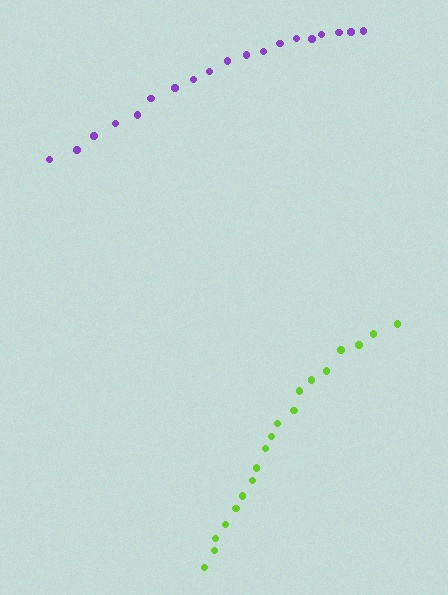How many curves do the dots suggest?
There are 2 distinct paths.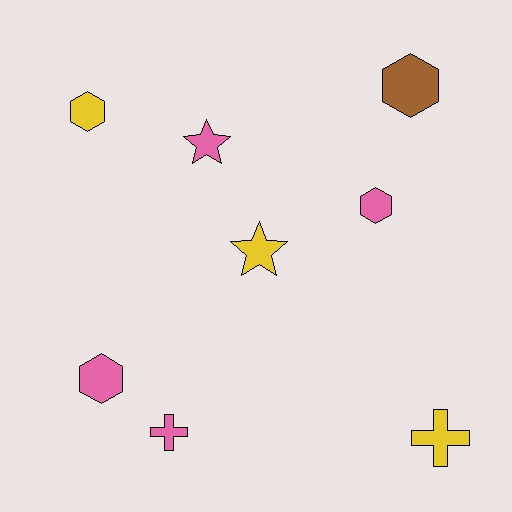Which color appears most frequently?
Pink, with 4 objects.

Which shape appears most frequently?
Hexagon, with 4 objects.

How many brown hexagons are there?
There is 1 brown hexagon.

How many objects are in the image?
There are 8 objects.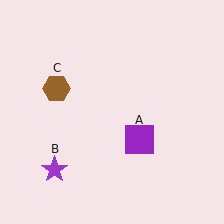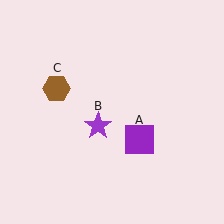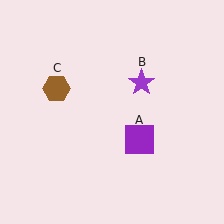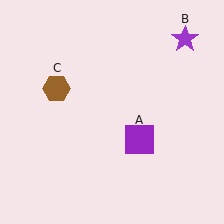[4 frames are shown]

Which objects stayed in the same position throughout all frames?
Purple square (object A) and brown hexagon (object C) remained stationary.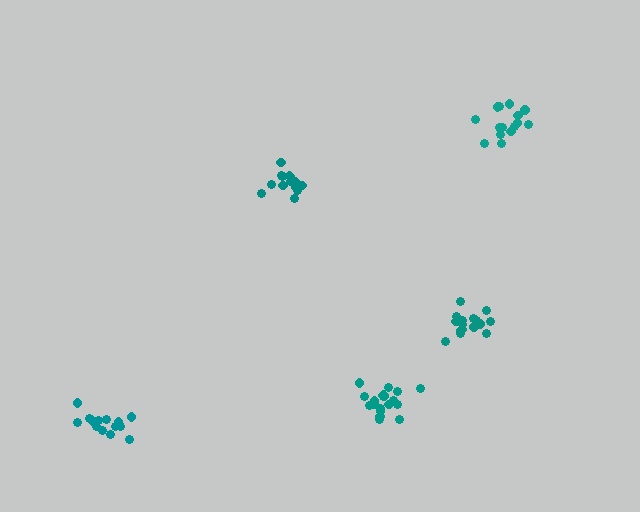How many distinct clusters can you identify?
There are 5 distinct clusters.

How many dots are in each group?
Group 1: 16 dots, Group 2: 14 dots, Group 3: 14 dots, Group 4: 15 dots, Group 5: 20 dots (79 total).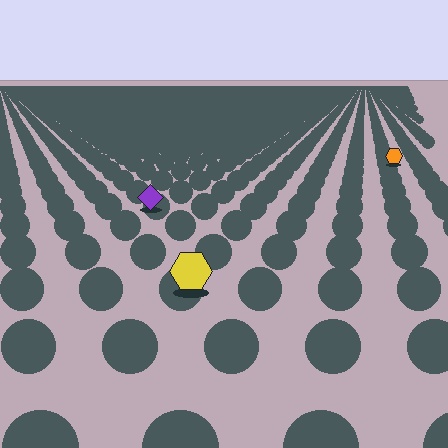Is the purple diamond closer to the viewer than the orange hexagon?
Yes. The purple diamond is closer — you can tell from the texture gradient: the ground texture is coarser near it.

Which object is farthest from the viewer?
The orange hexagon is farthest from the viewer. It appears smaller and the ground texture around it is denser.